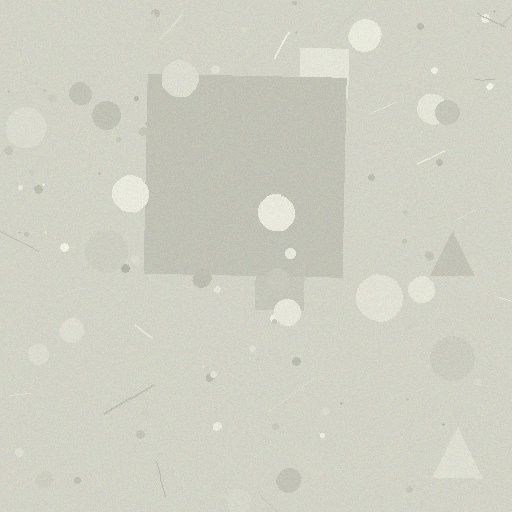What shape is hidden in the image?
A square is hidden in the image.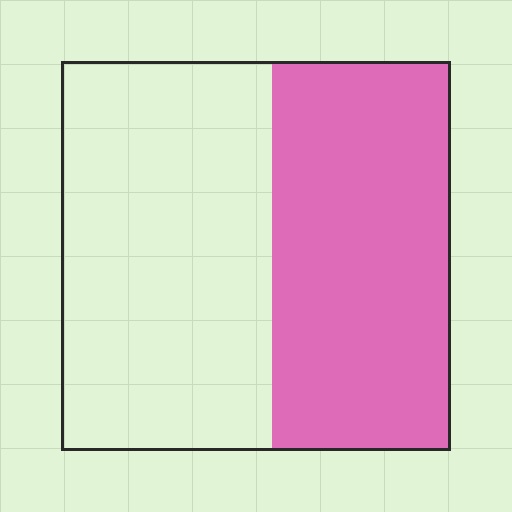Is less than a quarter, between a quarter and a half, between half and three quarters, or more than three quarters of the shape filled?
Between a quarter and a half.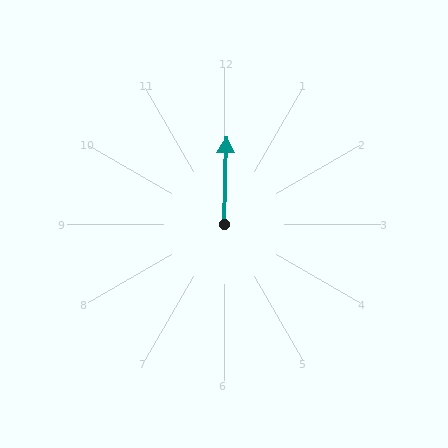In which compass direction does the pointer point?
North.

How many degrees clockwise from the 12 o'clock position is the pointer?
Approximately 1 degrees.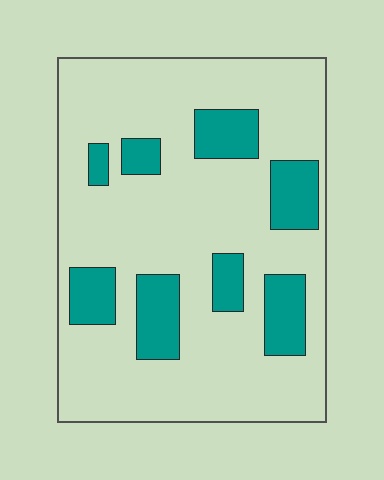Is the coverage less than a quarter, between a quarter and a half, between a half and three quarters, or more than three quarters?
Less than a quarter.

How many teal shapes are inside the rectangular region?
8.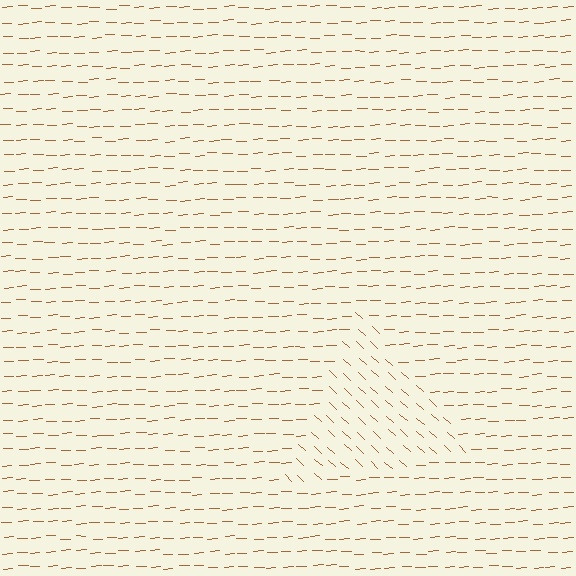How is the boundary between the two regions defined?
The boundary is defined purely by a change in line orientation (approximately 45 degrees difference). All lines are the same color and thickness.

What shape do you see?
I see a triangle.